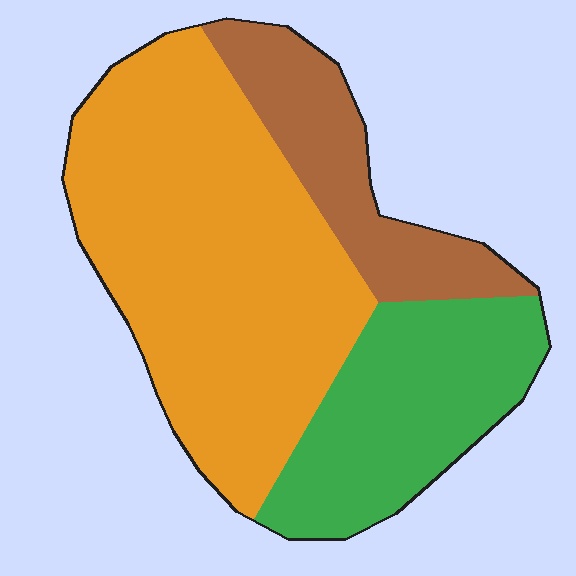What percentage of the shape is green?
Green covers roughly 25% of the shape.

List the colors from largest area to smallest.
From largest to smallest: orange, green, brown.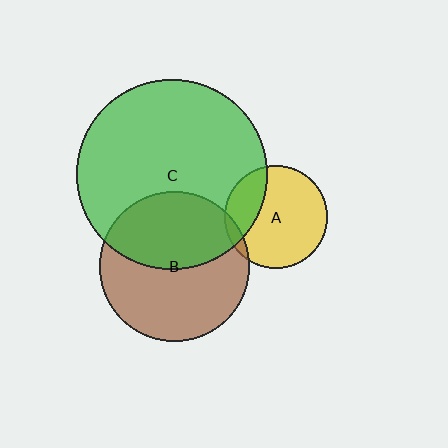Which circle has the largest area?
Circle C (green).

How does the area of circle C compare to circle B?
Approximately 1.6 times.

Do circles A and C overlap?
Yes.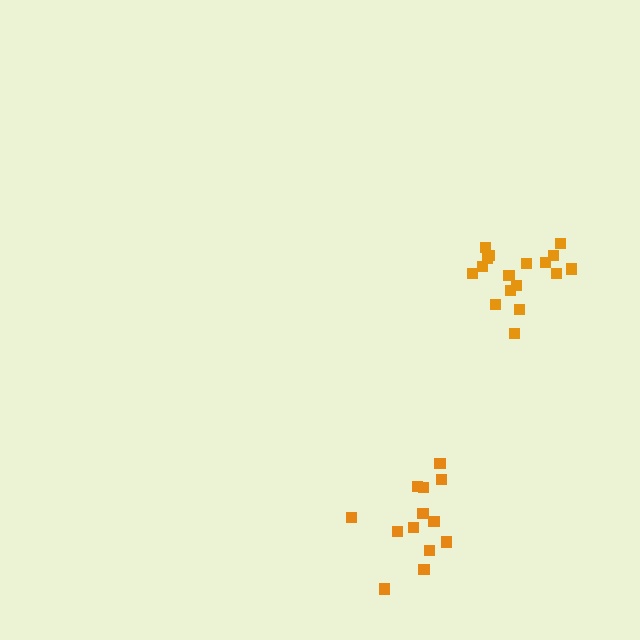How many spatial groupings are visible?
There are 2 spatial groupings.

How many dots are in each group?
Group 1: 17 dots, Group 2: 13 dots (30 total).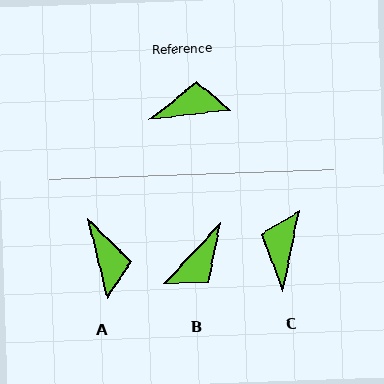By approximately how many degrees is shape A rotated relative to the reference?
Approximately 83 degrees clockwise.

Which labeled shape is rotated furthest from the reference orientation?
B, about 140 degrees away.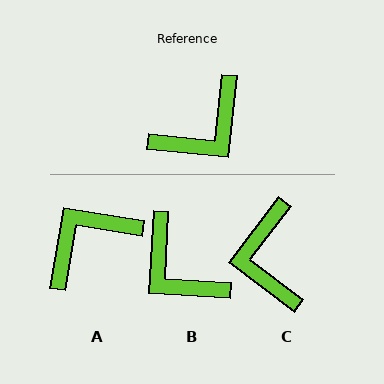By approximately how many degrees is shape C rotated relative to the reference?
Approximately 122 degrees clockwise.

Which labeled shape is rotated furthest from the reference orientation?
A, about 176 degrees away.